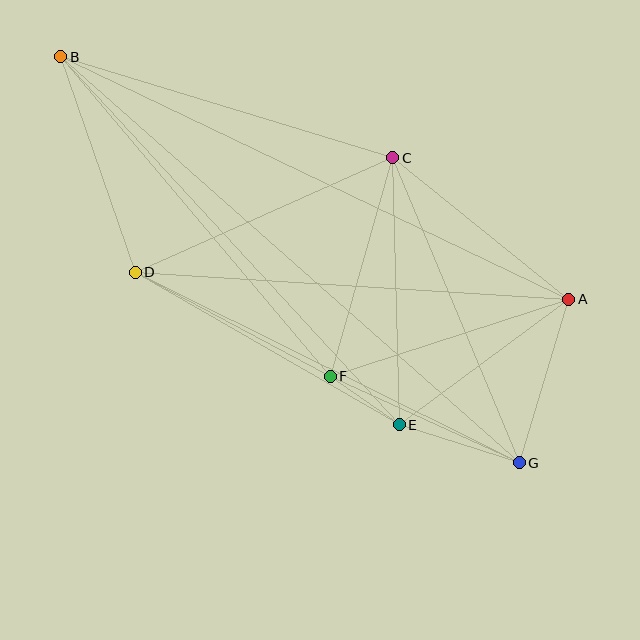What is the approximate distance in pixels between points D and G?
The distance between D and G is approximately 429 pixels.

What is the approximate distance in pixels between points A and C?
The distance between A and C is approximately 226 pixels.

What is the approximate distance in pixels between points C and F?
The distance between C and F is approximately 227 pixels.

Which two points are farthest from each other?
Points B and G are farthest from each other.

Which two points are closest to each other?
Points E and F are closest to each other.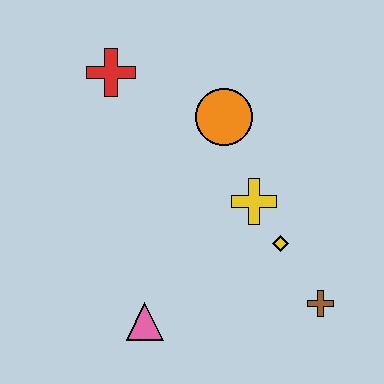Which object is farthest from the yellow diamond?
The red cross is farthest from the yellow diamond.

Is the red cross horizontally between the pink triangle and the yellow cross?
No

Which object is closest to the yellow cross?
The yellow diamond is closest to the yellow cross.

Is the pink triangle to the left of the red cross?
No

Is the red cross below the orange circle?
No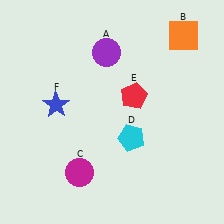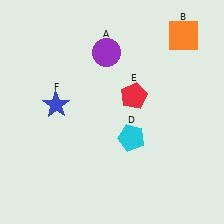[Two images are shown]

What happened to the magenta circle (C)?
The magenta circle (C) was removed in Image 2. It was in the bottom-left area of Image 1.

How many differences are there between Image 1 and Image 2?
There is 1 difference between the two images.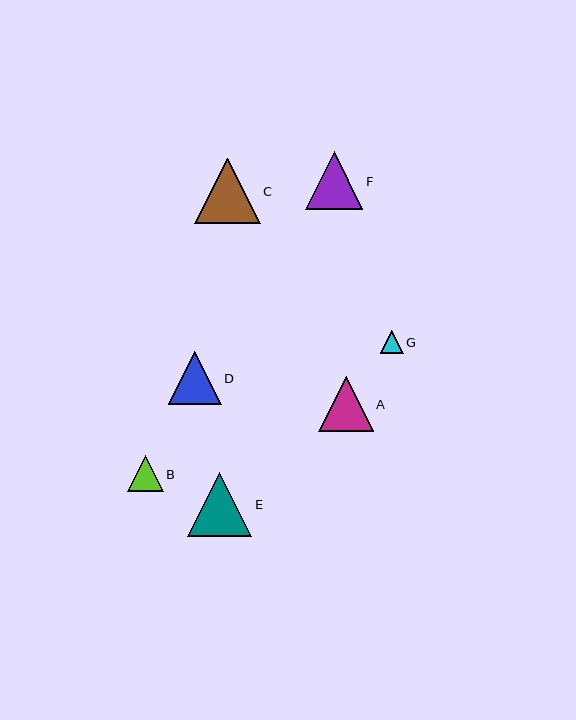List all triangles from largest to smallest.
From largest to smallest: C, E, F, A, D, B, G.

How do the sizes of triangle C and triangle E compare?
Triangle C and triangle E are approximately the same size.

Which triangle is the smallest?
Triangle G is the smallest with a size of approximately 23 pixels.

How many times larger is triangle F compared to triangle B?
Triangle F is approximately 1.6 times the size of triangle B.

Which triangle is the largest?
Triangle C is the largest with a size of approximately 65 pixels.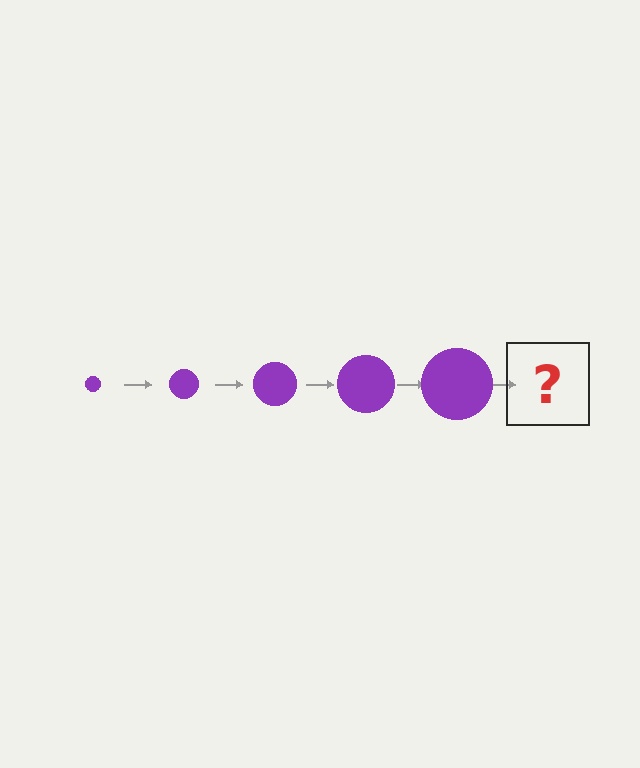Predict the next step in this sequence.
The next step is a purple circle, larger than the previous one.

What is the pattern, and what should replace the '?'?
The pattern is that the circle gets progressively larger each step. The '?' should be a purple circle, larger than the previous one.